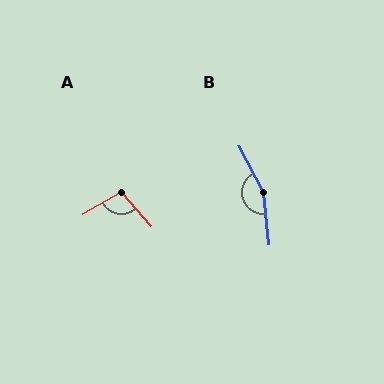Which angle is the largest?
B, at approximately 158 degrees.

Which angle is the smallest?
A, at approximately 101 degrees.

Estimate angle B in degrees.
Approximately 158 degrees.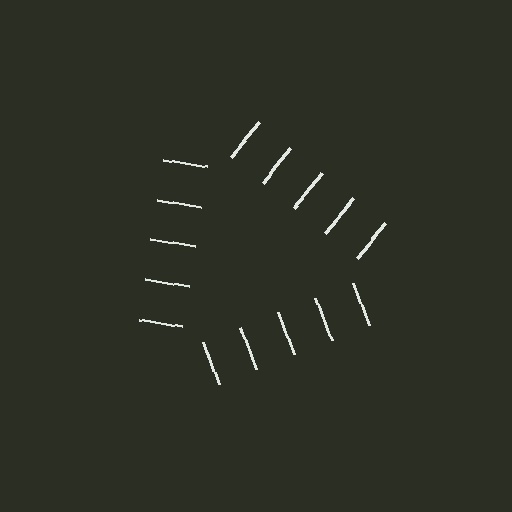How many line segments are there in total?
15 — 5 along each of the 3 edges.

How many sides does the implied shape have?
3 sides — the line-ends trace a triangle.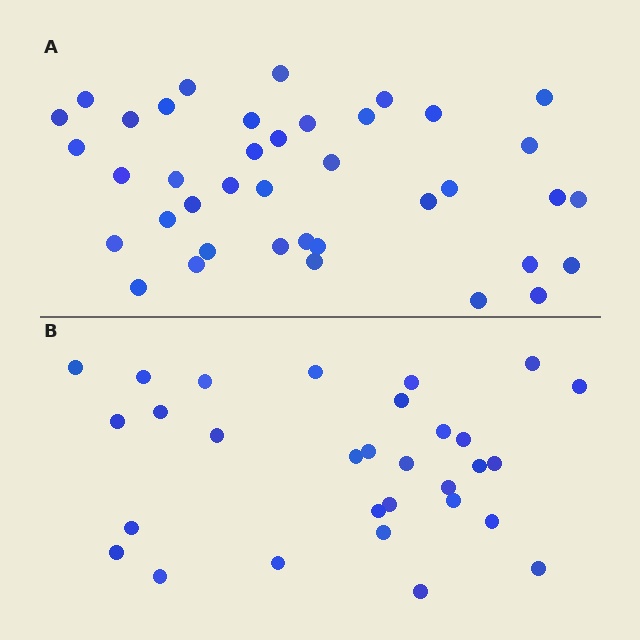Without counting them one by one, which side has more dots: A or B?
Region A (the top region) has more dots.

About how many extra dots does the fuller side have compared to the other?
Region A has roughly 8 or so more dots than region B.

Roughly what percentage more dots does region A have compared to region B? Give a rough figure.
About 30% more.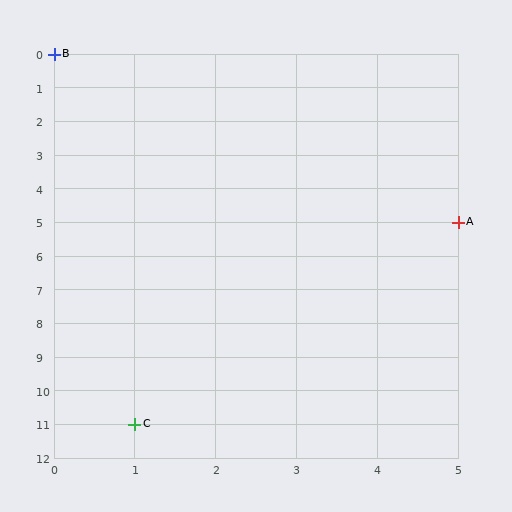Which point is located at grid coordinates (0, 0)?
Point B is at (0, 0).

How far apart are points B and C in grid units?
Points B and C are 1 column and 11 rows apart (about 11.0 grid units diagonally).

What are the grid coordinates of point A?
Point A is at grid coordinates (5, 5).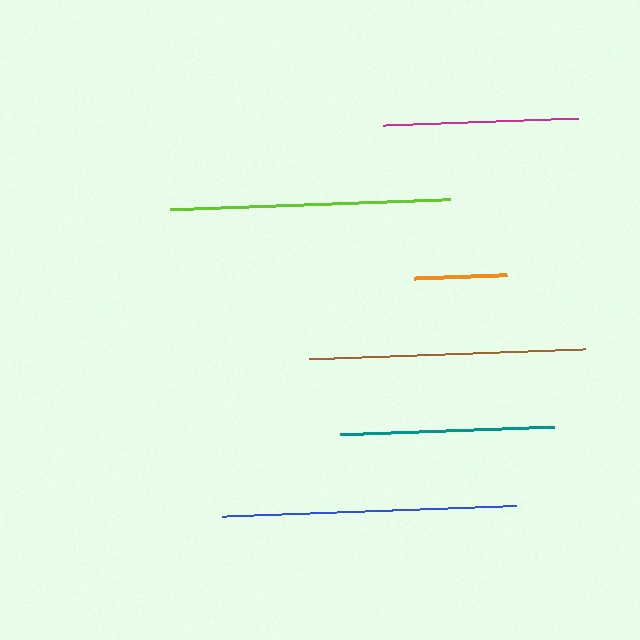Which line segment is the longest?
The blue line is the longest at approximately 294 pixels.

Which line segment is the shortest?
The orange line is the shortest at approximately 93 pixels.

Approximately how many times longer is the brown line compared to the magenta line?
The brown line is approximately 1.4 times the length of the magenta line.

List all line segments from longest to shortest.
From longest to shortest: blue, lime, brown, teal, magenta, orange.